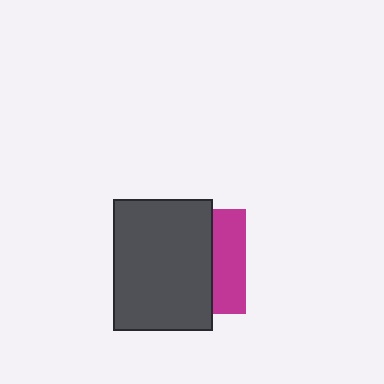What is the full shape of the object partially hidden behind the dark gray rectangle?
The partially hidden object is a magenta square.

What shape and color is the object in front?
The object in front is a dark gray rectangle.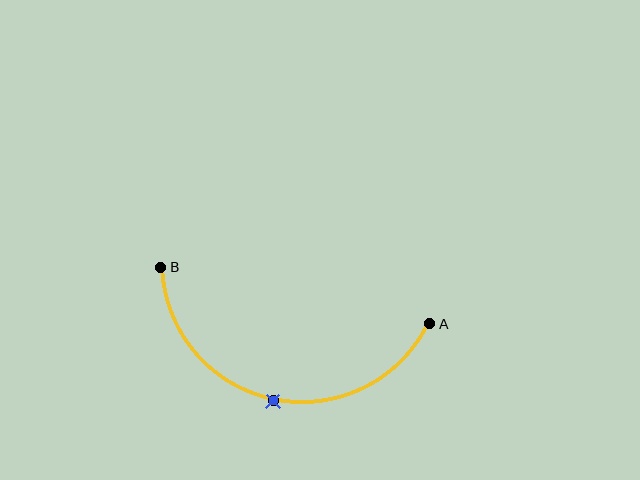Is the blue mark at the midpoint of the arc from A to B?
Yes. The blue mark lies on the arc at equal arc-length from both A and B — it is the arc midpoint.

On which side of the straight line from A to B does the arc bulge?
The arc bulges below the straight line connecting A and B.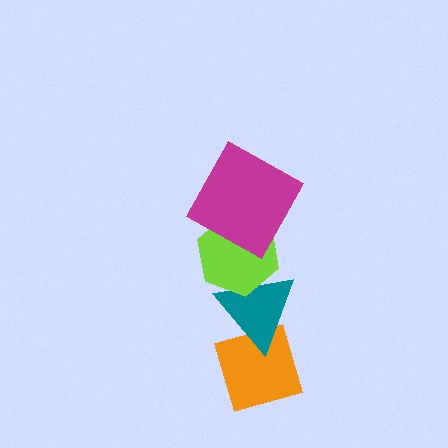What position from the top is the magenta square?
The magenta square is 1st from the top.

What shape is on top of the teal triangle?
The lime hexagon is on top of the teal triangle.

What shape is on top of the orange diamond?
The teal triangle is on top of the orange diamond.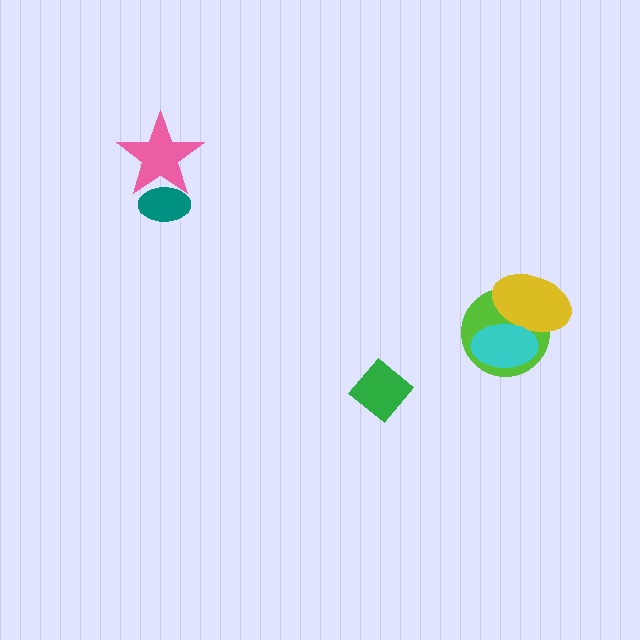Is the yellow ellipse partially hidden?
Yes, it is partially covered by another shape.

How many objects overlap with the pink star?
1 object overlaps with the pink star.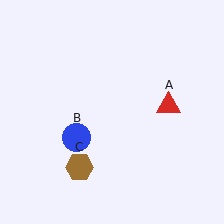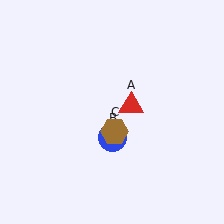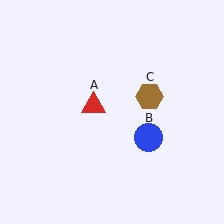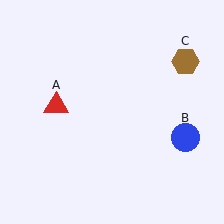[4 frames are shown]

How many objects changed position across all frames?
3 objects changed position: red triangle (object A), blue circle (object B), brown hexagon (object C).